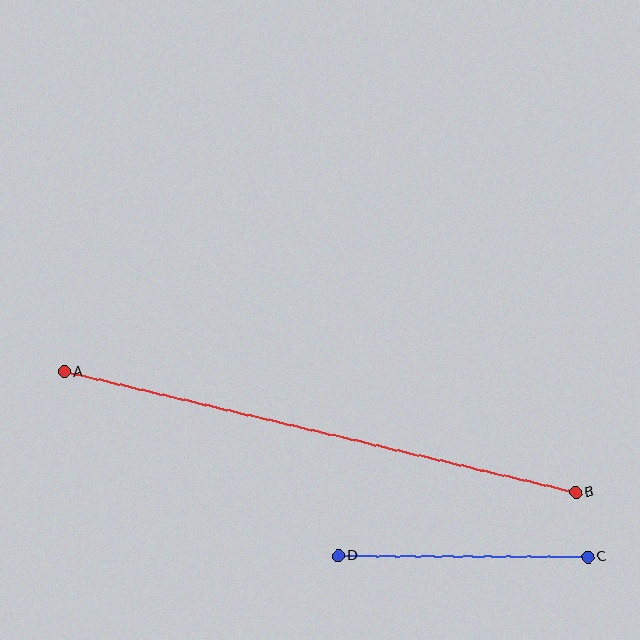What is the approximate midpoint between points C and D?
The midpoint is at approximately (463, 556) pixels.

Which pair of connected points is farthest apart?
Points A and B are farthest apart.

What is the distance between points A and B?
The distance is approximately 526 pixels.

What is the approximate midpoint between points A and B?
The midpoint is at approximately (320, 432) pixels.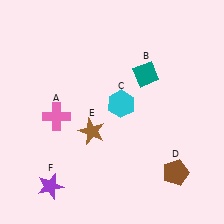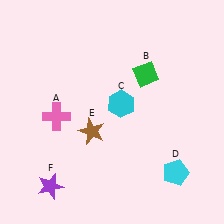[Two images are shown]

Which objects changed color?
B changed from teal to green. D changed from brown to cyan.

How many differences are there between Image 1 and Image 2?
There are 2 differences between the two images.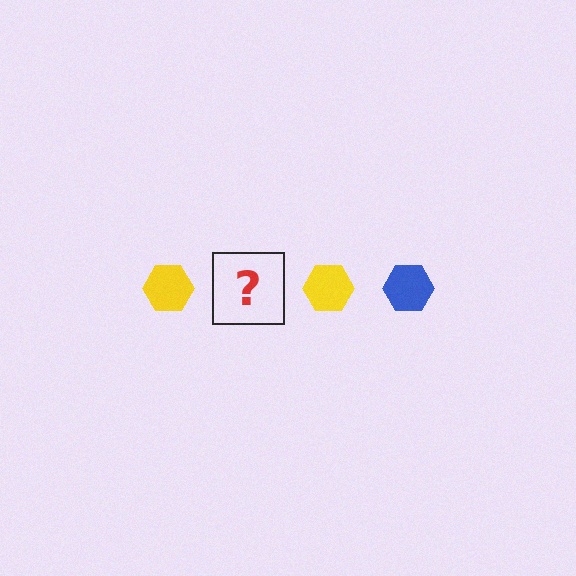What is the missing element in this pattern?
The missing element is a blue hexagon.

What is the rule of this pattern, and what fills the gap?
The rule is that the pattern cycles through yellow, blue hexagons. The gap should be filled with a blue hexagon.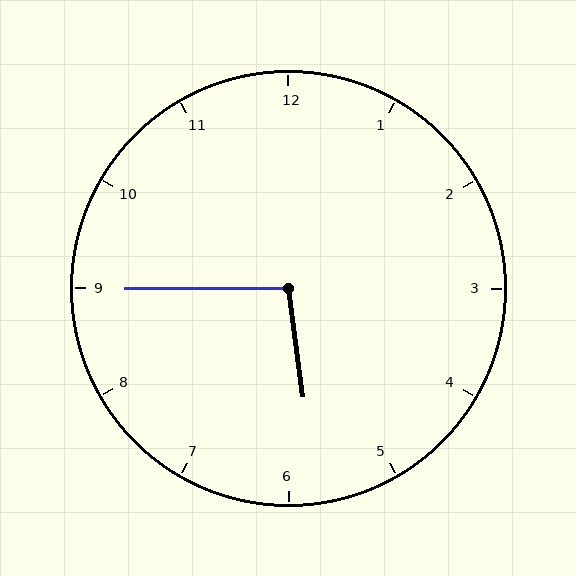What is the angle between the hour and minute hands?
Approximately 98 degrees.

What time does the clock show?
5:45.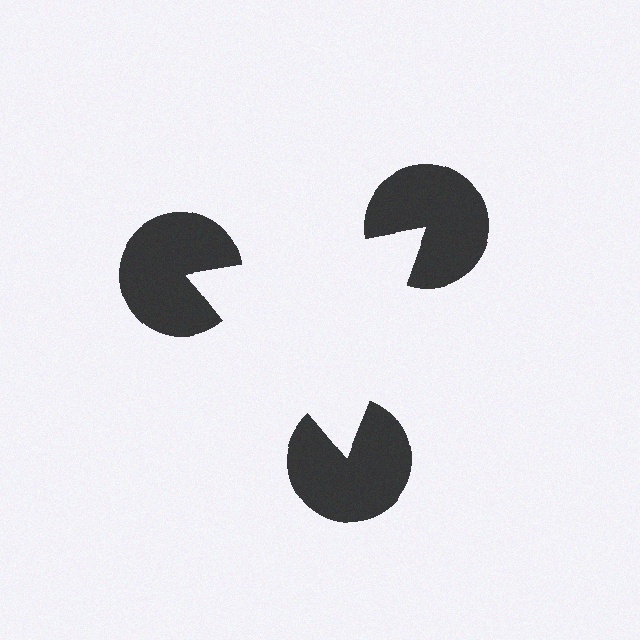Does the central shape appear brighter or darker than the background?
It typically appears slightly brighter than the background, even though no actual brightness change is drawn.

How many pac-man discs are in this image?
There are 3 — one at each vertex of the illusory triangle.